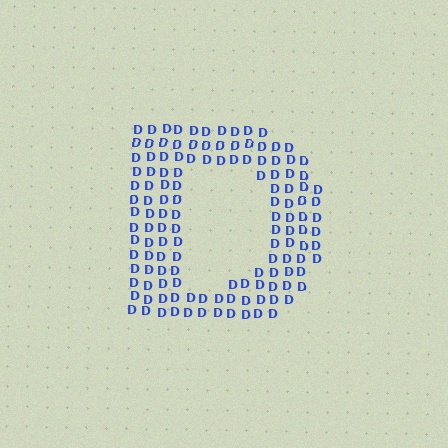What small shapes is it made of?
It is made of small letter D's.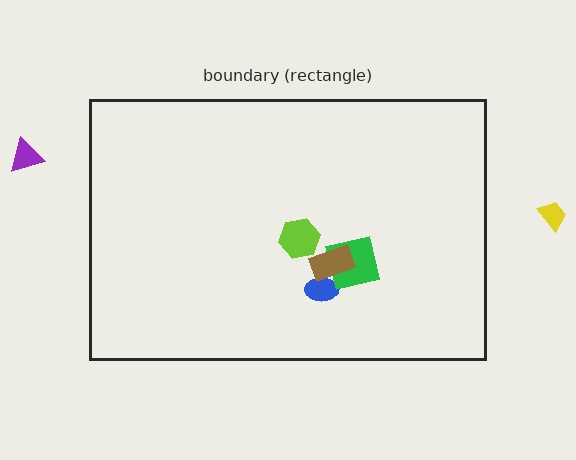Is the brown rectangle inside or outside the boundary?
Inside.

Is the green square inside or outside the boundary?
Inside.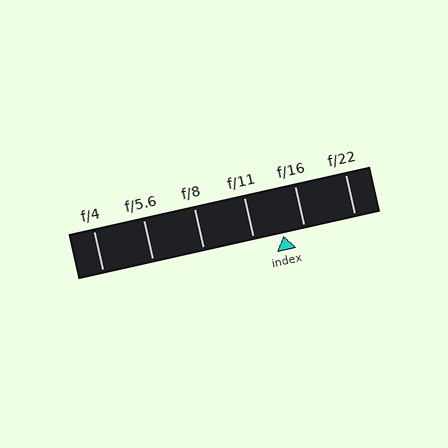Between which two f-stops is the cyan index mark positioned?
The index mark is between f/11 and f/16.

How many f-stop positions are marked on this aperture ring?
There are 6 f-stop positions marked.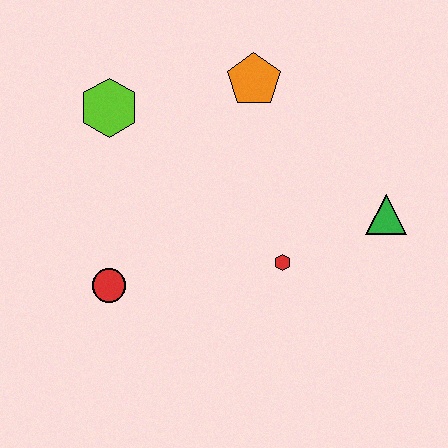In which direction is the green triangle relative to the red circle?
The green triangle is to the right of the red circle.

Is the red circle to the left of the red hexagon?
Yes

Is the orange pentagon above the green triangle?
Yes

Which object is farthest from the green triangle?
The lime hexagon is farthest from the green triangle.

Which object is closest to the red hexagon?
The green triangle is closest to the red hexagon.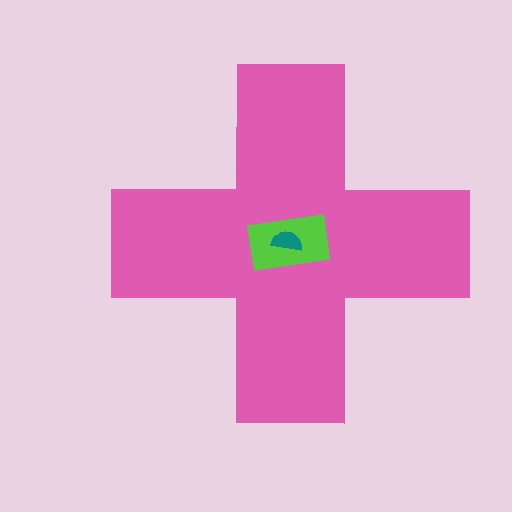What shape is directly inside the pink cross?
The lime rectangle.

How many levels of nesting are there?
3.